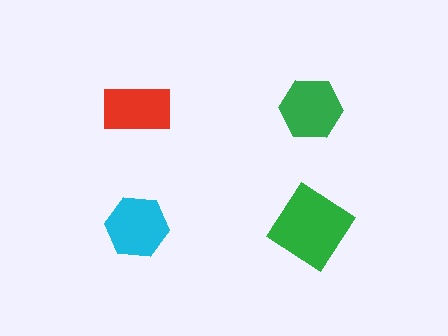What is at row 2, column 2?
A green diamond.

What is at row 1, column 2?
A green hexagon.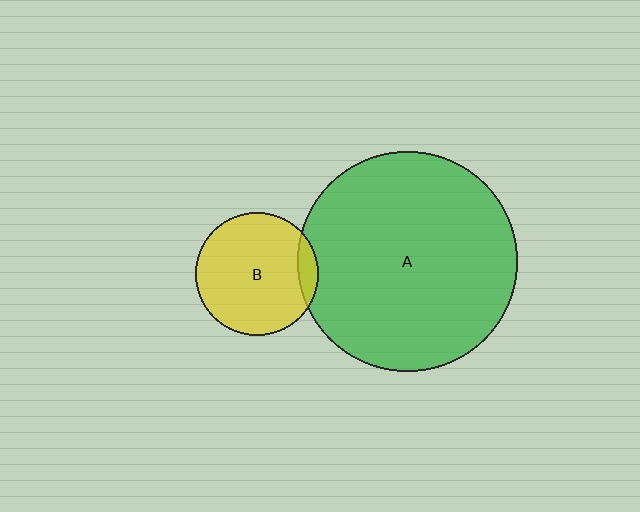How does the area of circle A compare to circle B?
Approximately 3.2 times.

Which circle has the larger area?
Circle A (green).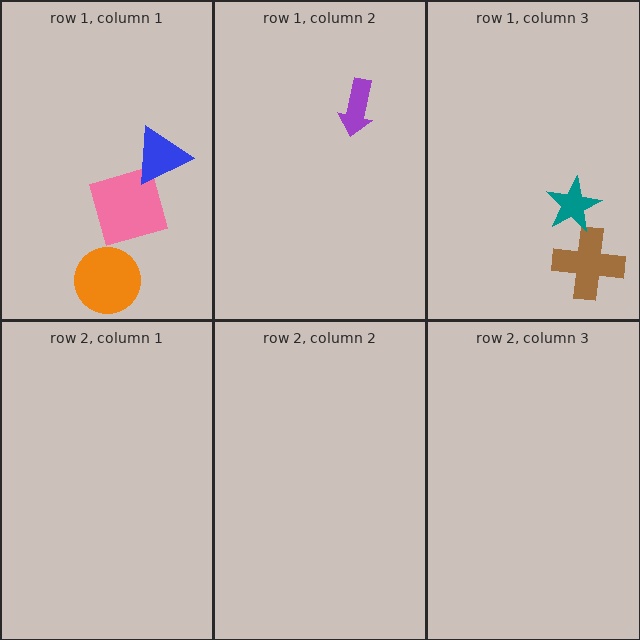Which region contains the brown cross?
The row 1, column 3 region.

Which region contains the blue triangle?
The row 1, column 1 region.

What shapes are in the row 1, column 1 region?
The pink square, the orange circle, the blue triangle.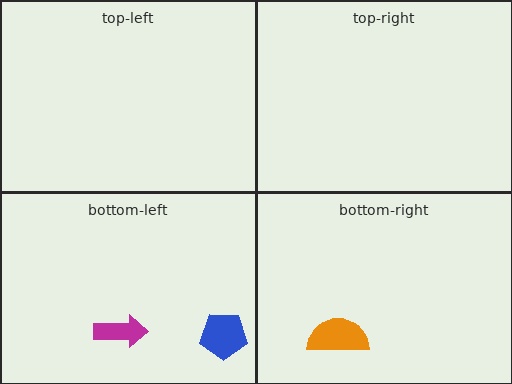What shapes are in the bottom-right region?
The orange semicircle.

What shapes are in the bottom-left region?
The blue pentagon, the magenta arrow.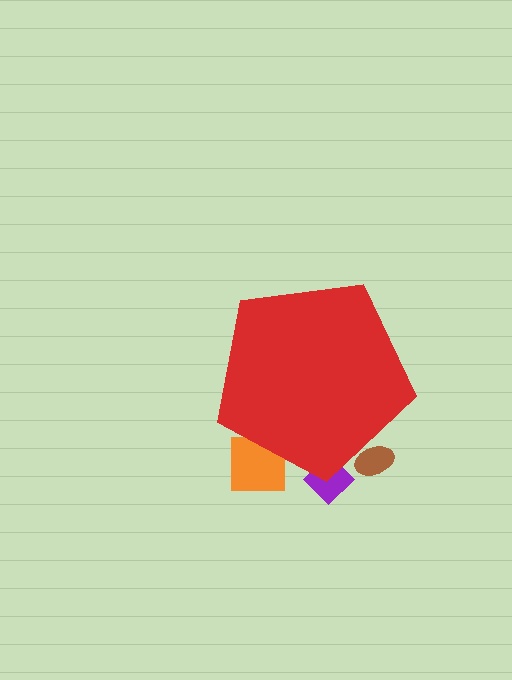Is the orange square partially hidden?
Yes, the orange square is partially hidden behind the red pentagon.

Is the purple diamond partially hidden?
Yes, the purple diamond is partially hidden behind the red pentagon.